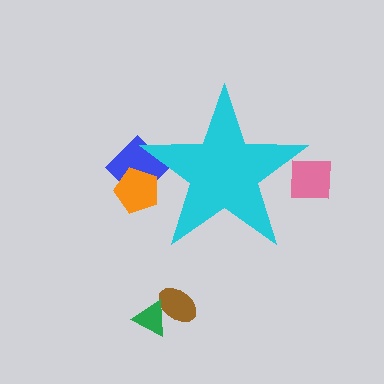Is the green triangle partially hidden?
No, the green triangle is fully visible.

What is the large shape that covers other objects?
A cyan star.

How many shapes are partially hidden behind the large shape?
3 shapes are partially hidden.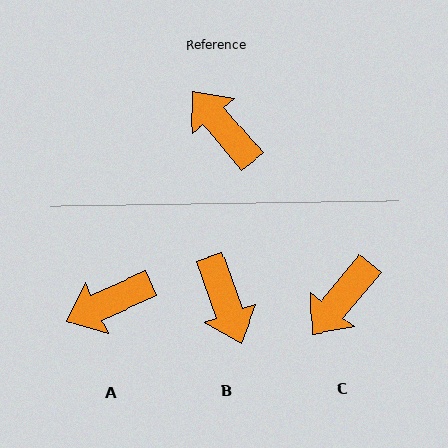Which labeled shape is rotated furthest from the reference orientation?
B, about 160 degrees away.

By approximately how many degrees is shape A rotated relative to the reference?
Approximately 74 degrees counter-clockwise.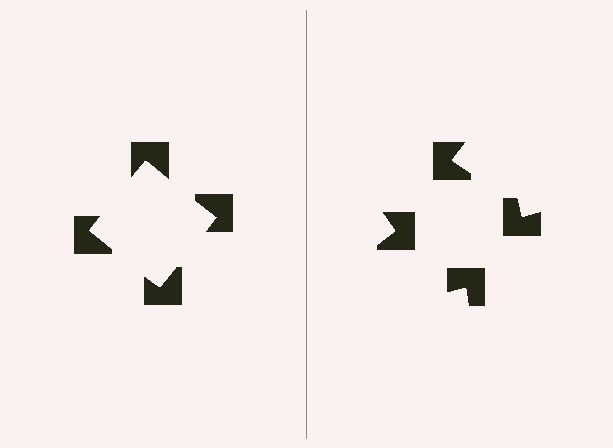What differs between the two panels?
The notched squares are positioned identically on both sides; only the wedge orientations differ. On the left they align to a square; on the right they are misaligned.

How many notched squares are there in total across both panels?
8 — 4 on each side.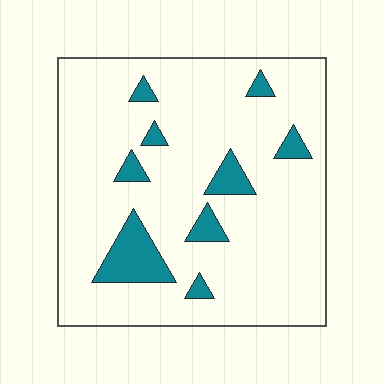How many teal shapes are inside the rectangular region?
9.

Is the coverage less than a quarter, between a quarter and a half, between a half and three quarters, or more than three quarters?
Less than a quarter.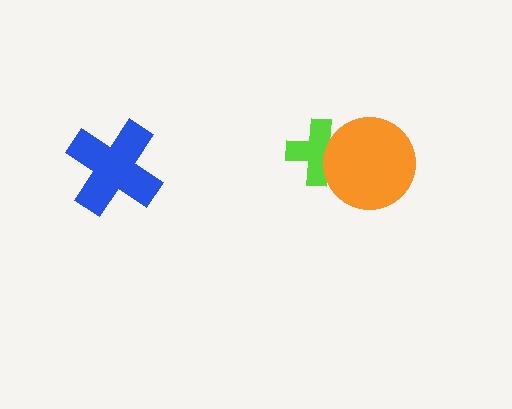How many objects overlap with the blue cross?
0 objects overlap with the blue cross.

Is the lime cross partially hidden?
Yes, it is partially covered by another shape.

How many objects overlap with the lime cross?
1 object overlaps with the lime cross.